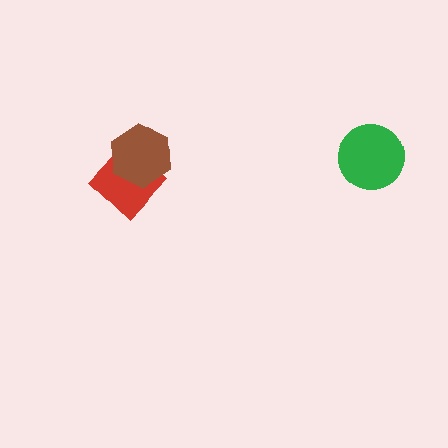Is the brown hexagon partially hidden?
No, no other shape covers it.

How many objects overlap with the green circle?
0 objects overlap with the green circle.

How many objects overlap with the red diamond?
1 object overlaps with the red diamond.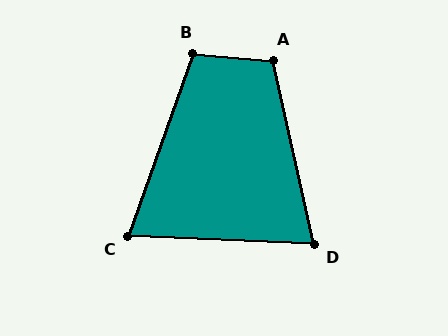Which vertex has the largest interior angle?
A, at approximately 107 degrees.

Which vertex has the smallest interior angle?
C, at approximately 73 degrees.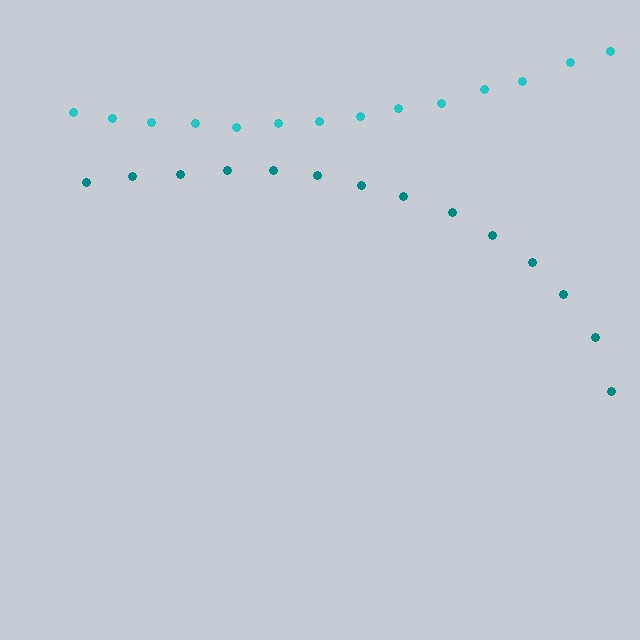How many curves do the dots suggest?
There are 2 distinct paths.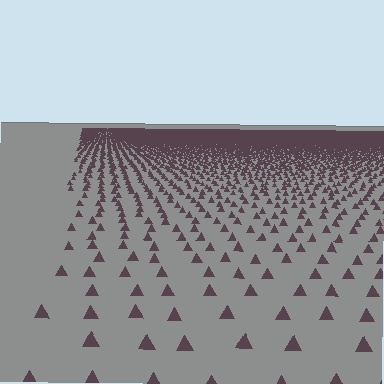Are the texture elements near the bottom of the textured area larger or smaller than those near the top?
Larger. Near the bottom, elements are closer to the viewer and appear at a bigger on-screen size.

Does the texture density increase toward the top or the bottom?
Density increases toward the top.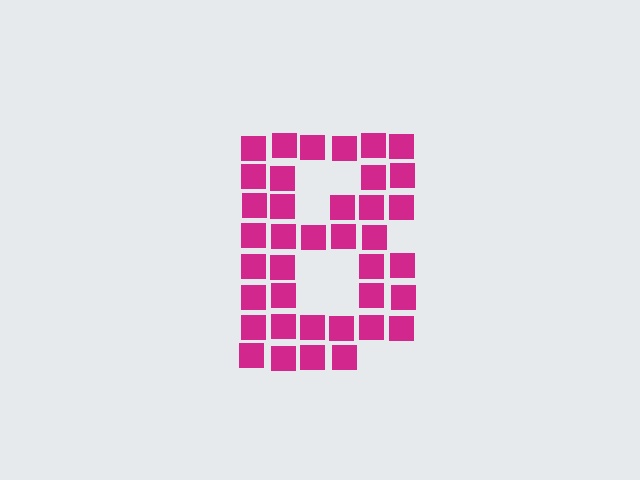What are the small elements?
The small elements are squares.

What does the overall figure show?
The overall figure shows the letter B.